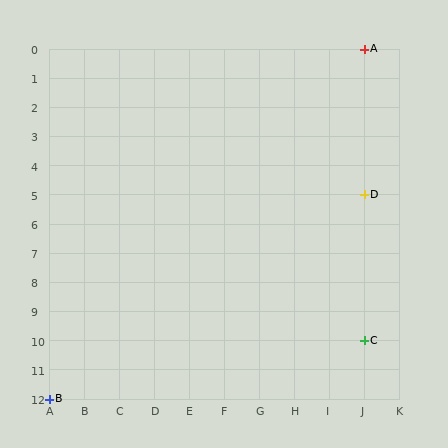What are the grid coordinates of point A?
Point A is at grid coordinates (J, 0).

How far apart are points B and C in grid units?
Points B and C are 9 columns and 2 rows apart (about 9.2 grid units diagonally).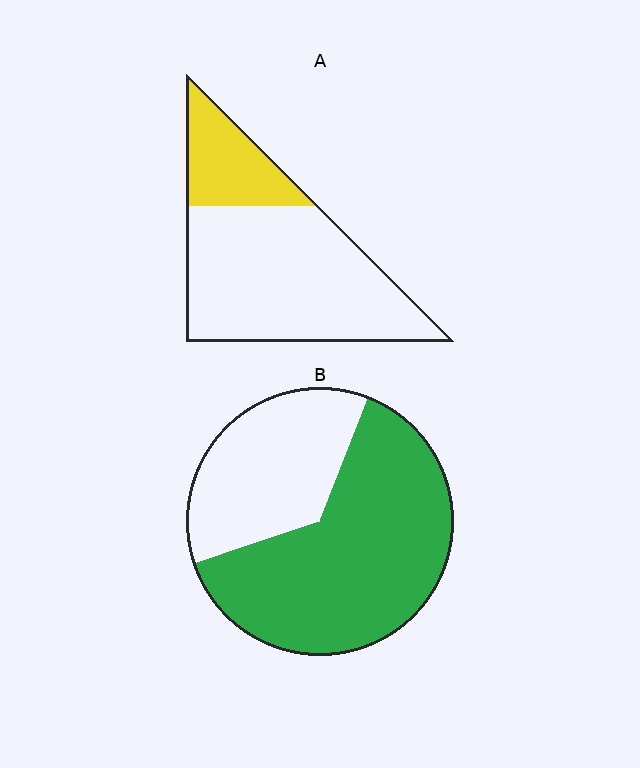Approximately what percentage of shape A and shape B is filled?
A is approximately 25% and B is approximately 65%.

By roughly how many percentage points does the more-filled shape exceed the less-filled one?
By roughly 40 percentage points (B over A).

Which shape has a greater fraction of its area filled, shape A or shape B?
Shape B.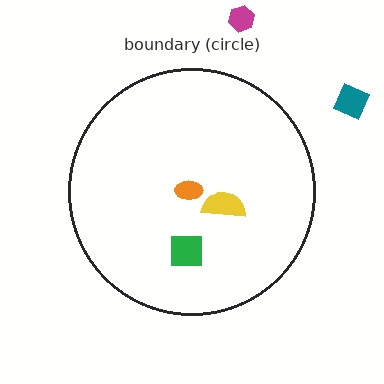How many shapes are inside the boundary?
3 inside, 2 outside.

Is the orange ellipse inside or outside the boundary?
Inside.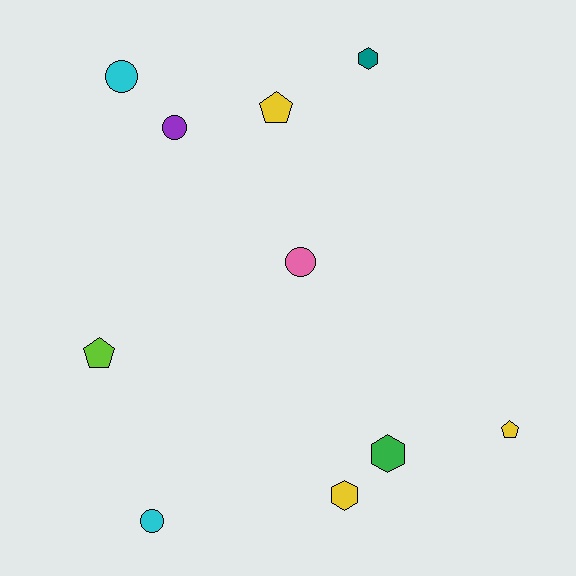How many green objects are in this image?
There is 1 green object.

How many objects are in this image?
There are 10 objects.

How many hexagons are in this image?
There are 3 hexagons.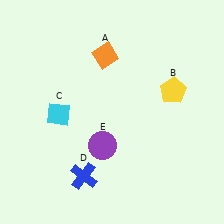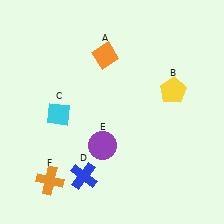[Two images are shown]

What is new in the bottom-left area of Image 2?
An orange cross (F) was added in the bottom-left area of Image 2.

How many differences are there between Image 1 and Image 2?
There is 1 difference between the two images.